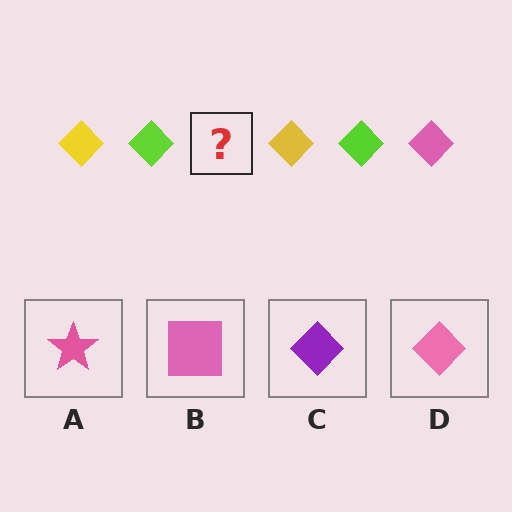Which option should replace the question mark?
Option D.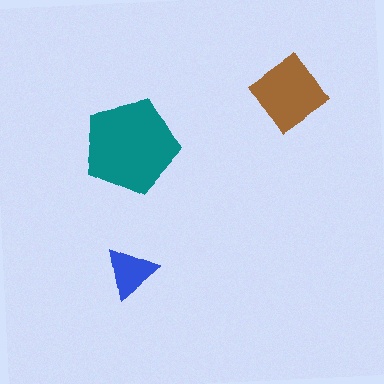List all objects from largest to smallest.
The teal pentagon, the brown diamond, the blue triangle.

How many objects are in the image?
There are 3 objects in the image.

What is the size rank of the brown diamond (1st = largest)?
2nd.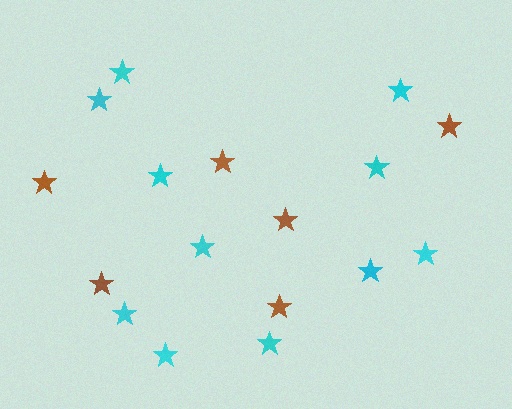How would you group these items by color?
There are 2 groups: one group of cyan stars (11) and one group of brown stars (6).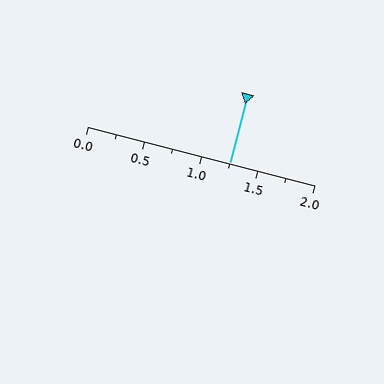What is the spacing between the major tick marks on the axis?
The major ticks are spaced 0.5 apart.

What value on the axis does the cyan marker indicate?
The marker indicates approximately 1.25.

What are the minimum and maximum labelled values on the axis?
The axis runs from 0.0 to 2.0.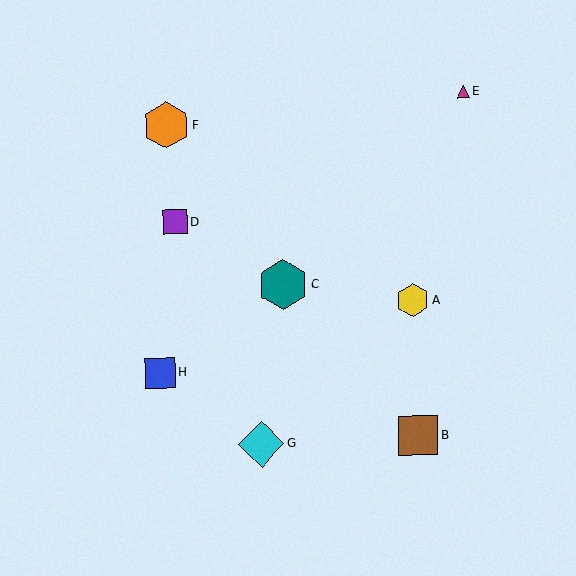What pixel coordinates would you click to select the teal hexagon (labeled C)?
Click at (283, 285) to select the teal hexagon C.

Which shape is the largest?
The teal hexagon (labeled C) is the largest.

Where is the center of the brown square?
The center of the brown square is at (418, 435).